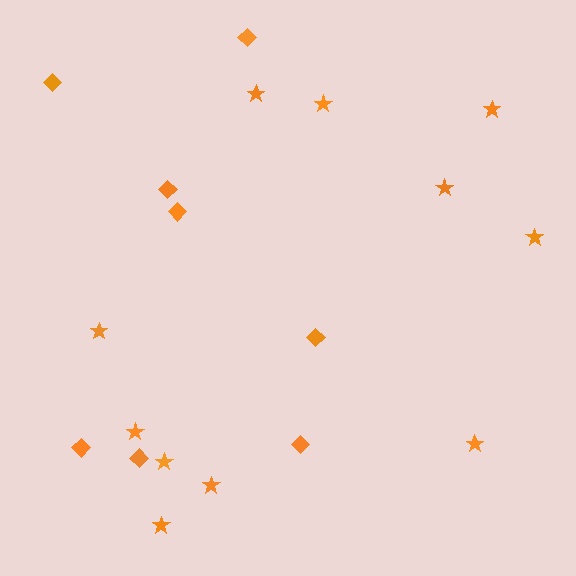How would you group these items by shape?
There are 2 groups: one group of diamonds (8) and one group of stars (11).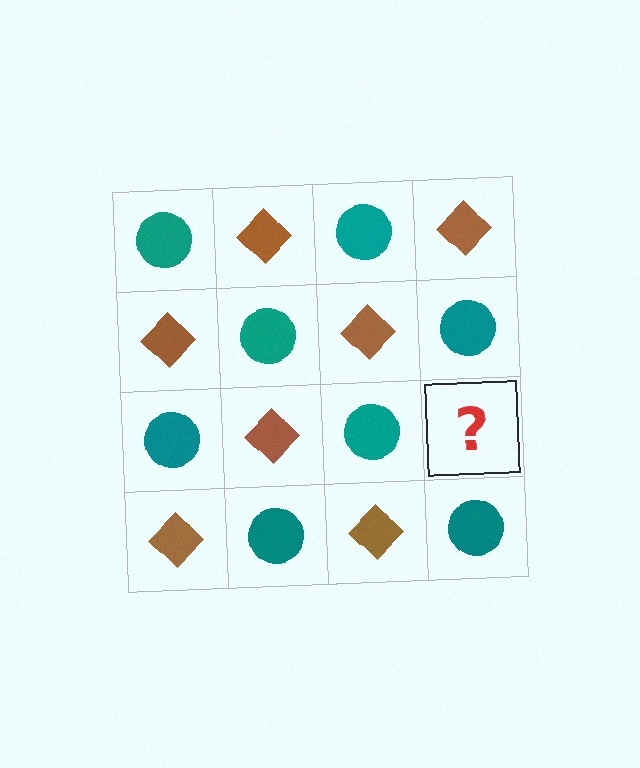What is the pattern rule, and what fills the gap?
The rule is that it alternates teal circle and brown diamond in a checkerboard pattern. The gap should be filled with a brown diamond.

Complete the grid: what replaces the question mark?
The question mark should be replaced with a brown diamond.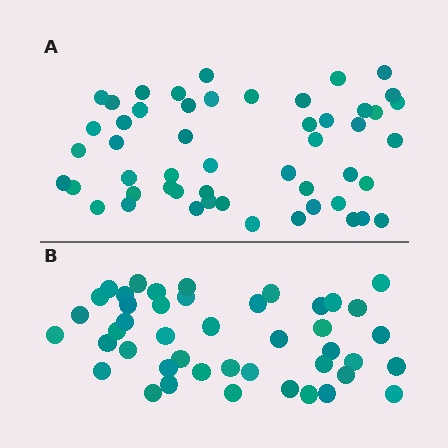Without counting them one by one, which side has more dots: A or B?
Region A (the top region) has more dots.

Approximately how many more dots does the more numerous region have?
Region A has roughly 8 or so more dots than region B.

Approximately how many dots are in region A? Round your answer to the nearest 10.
About 50 dots. (The exact count is 51, which rounds to 50.)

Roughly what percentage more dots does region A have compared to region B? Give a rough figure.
About 15% more.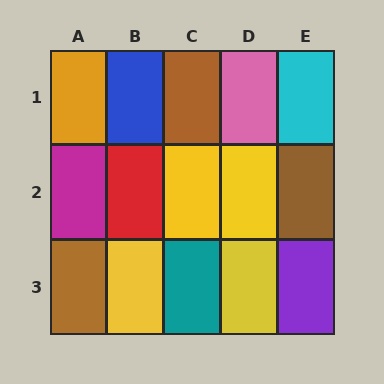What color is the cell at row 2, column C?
Yellow.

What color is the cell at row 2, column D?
Yellow.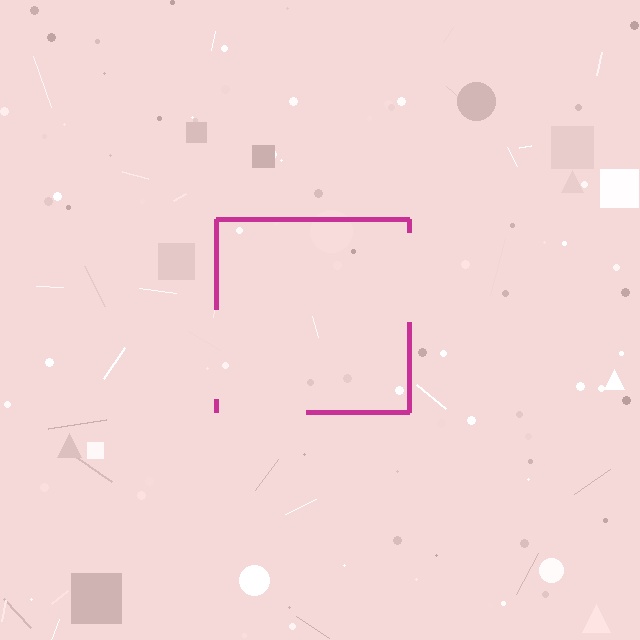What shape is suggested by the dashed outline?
The dashed outline suggests a square.